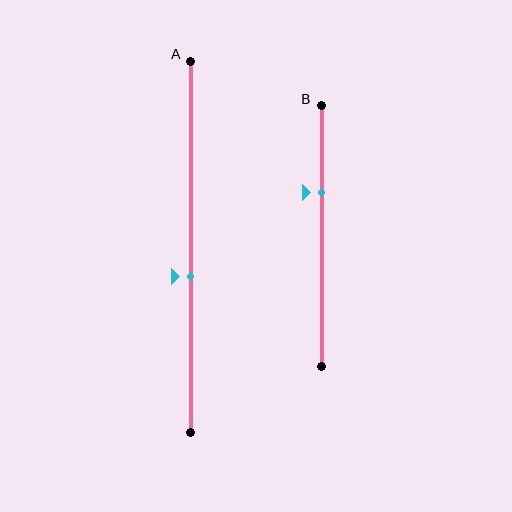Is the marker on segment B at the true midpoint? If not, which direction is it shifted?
No, the marker on segment B is shifted upward by about 17% of the segment length.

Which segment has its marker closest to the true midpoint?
Segment A has its marker closest to the true midpoint.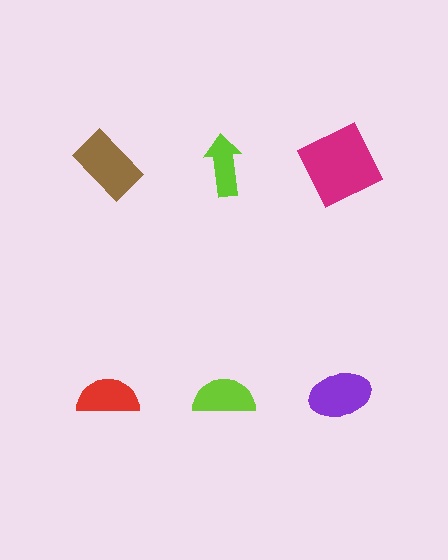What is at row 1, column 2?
A lime arrow.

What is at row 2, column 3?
A purple ellipse.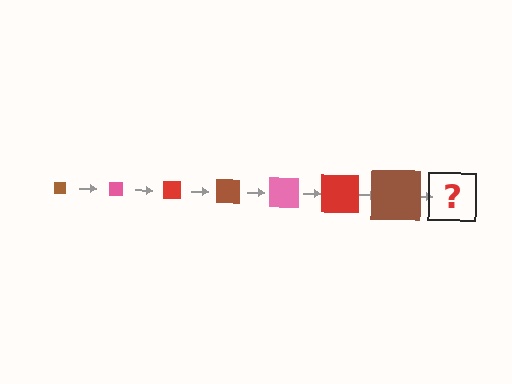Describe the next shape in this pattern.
It should be a pink square, larger than the previous one.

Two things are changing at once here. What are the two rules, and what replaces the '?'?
The two rules are that the square grows larger each step and the color cycles through brown, pink, and red. The '?' should be a pink square, larger than the previous one.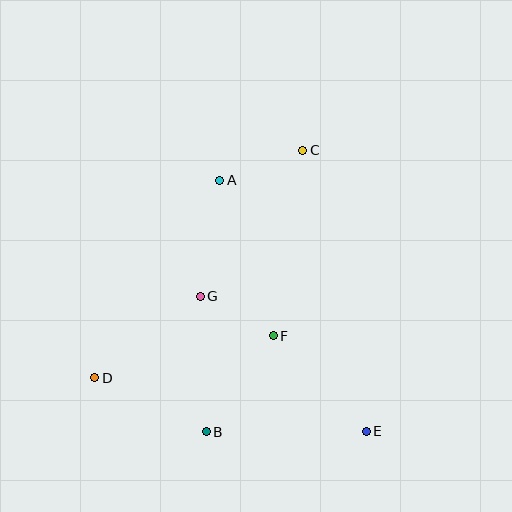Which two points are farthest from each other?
Points C and D are farthest from each other.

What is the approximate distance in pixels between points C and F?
The distance between C and F is approximately 188 pixels.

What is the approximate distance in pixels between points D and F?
The distance between D and F is approximately 183 pixels.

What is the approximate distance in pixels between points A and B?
The distance between A and B is approximately 252 pixels.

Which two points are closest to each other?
Points F and G are closest to each other.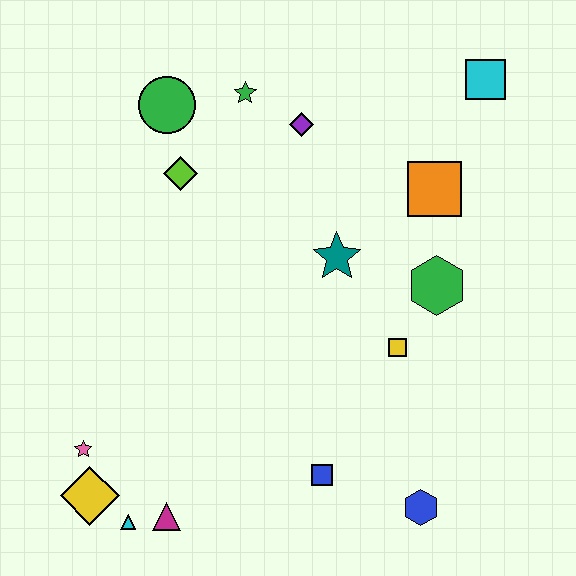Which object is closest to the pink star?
The yellow diamond is closest to the pink star.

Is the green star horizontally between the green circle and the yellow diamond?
No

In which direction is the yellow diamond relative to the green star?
The yellow diamond is below the green star.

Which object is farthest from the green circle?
The blue hexagon is farthest from the green circle.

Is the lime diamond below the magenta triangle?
No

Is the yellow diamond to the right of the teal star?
No